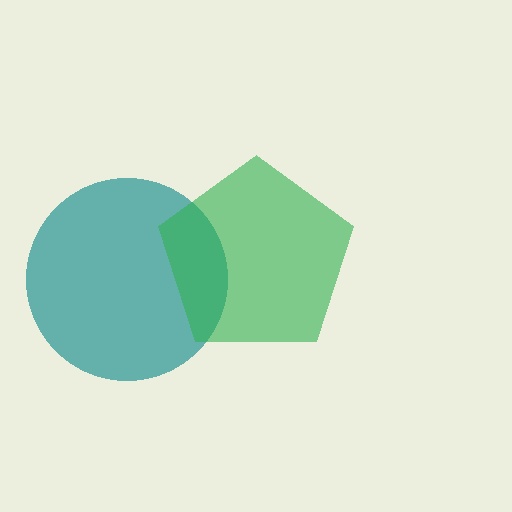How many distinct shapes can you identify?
There are 2 distinct shapes: a teal circle, a green pentagon.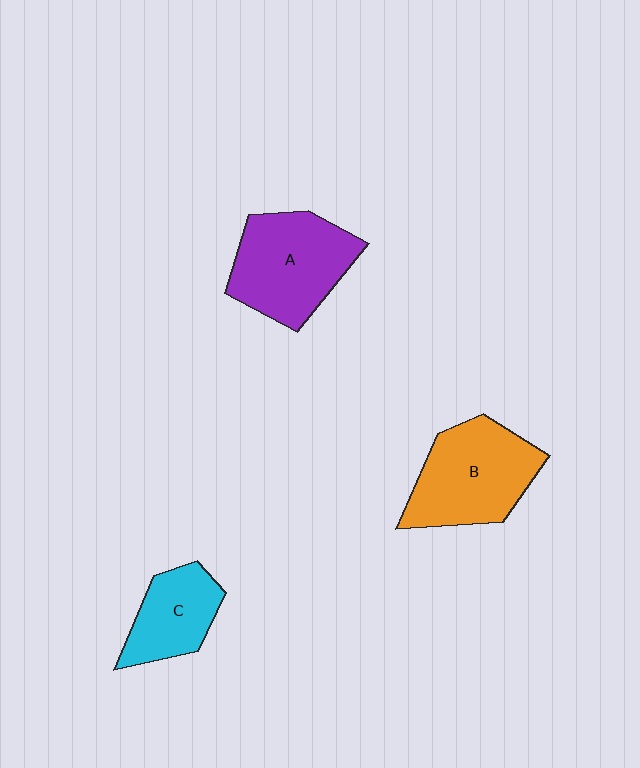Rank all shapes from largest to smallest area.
From largest to smallest: B (orange), A (purple), C (cyan).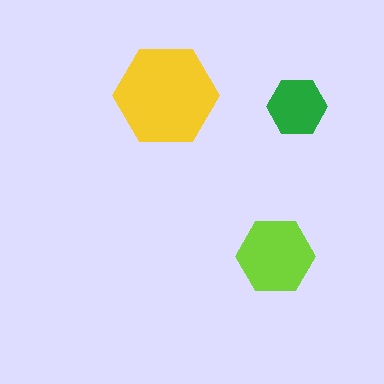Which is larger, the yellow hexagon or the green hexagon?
The yellow one.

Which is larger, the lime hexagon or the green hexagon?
The lime one.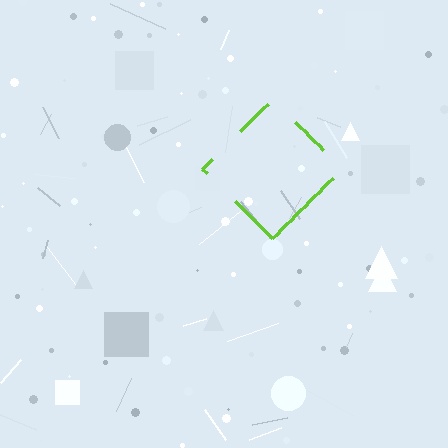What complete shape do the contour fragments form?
The contour fragments form a diamond.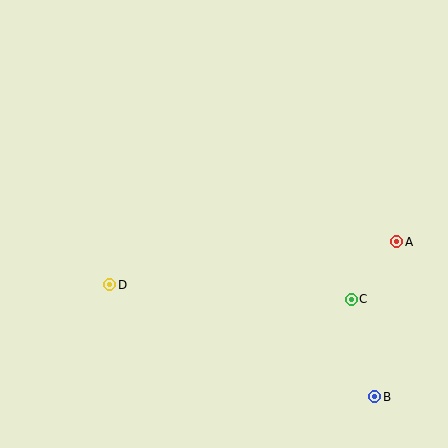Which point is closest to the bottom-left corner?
Point D is closest to the bottom-left corner.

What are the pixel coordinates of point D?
Point D is at (110, 285).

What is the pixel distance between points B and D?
The distance between B and D is 288 pixels.